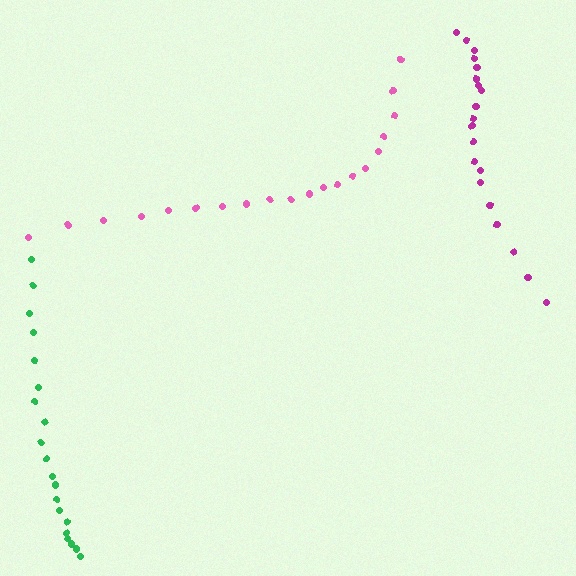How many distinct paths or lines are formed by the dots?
There are 3 distinct paths.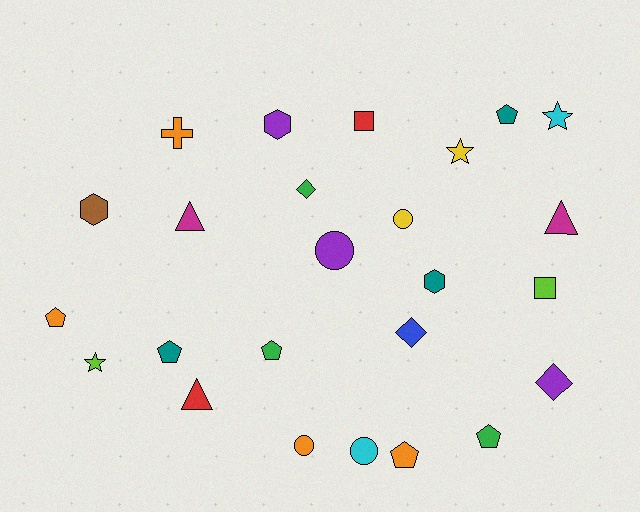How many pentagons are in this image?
There are 6 pentagons.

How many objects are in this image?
There are 25 objects.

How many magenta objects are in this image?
There are 2 magenta objects.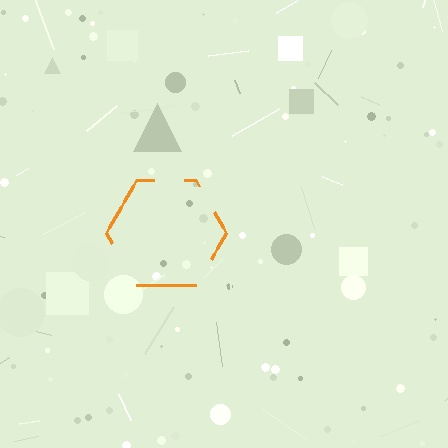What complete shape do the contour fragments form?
The contour fragments form a hexagon.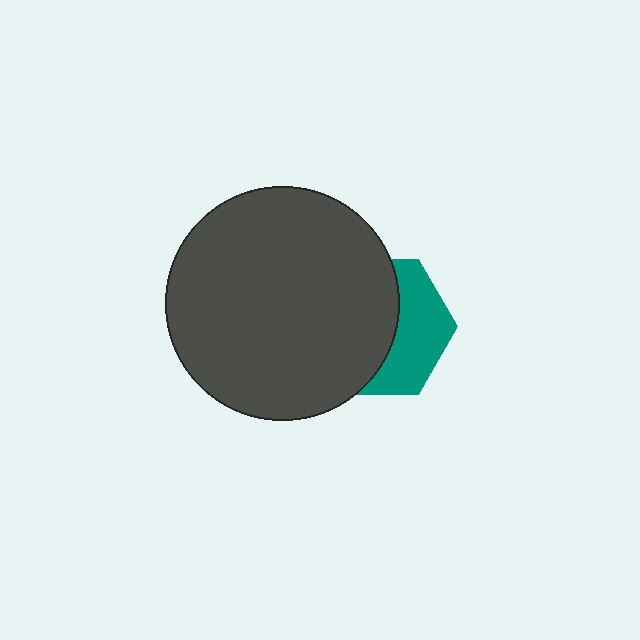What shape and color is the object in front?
The object in front is a dark gray circle.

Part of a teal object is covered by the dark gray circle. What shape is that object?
It is a hexagon.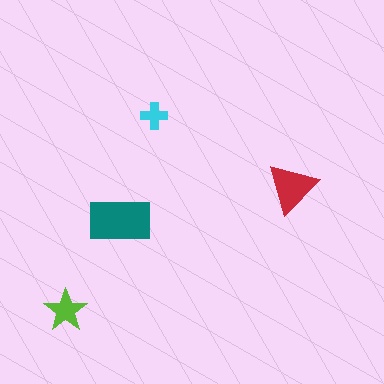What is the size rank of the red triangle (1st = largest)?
2nd.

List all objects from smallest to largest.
The cyan cross, the lime star, the red triangle, the teal rectangle.